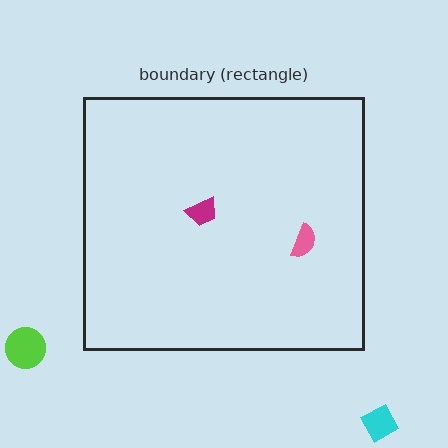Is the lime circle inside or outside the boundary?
Outside.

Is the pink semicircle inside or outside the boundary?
Inside.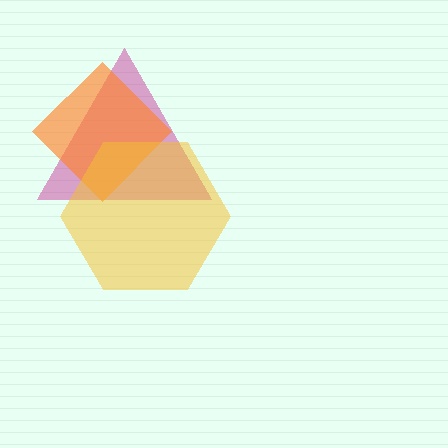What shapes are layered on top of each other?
The layered shapes are: a magenta triangle, an orange diamond, a yellow hexagon.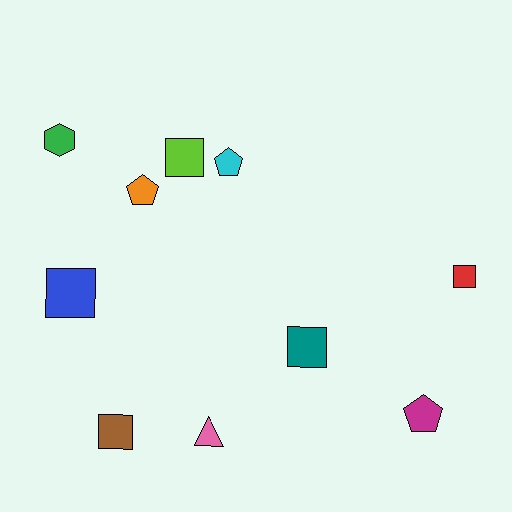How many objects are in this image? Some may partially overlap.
There are 10 objects.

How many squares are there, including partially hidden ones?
There are 5 squares.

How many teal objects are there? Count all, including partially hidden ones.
There is 1 teal object.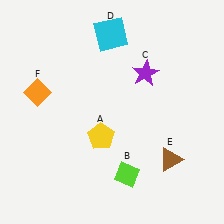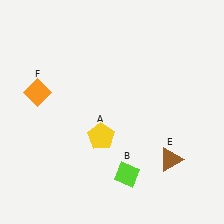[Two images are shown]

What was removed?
The cyan square (D), the purple star (C) were removed in Image 2.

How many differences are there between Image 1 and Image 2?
There are 2 differences between the two images.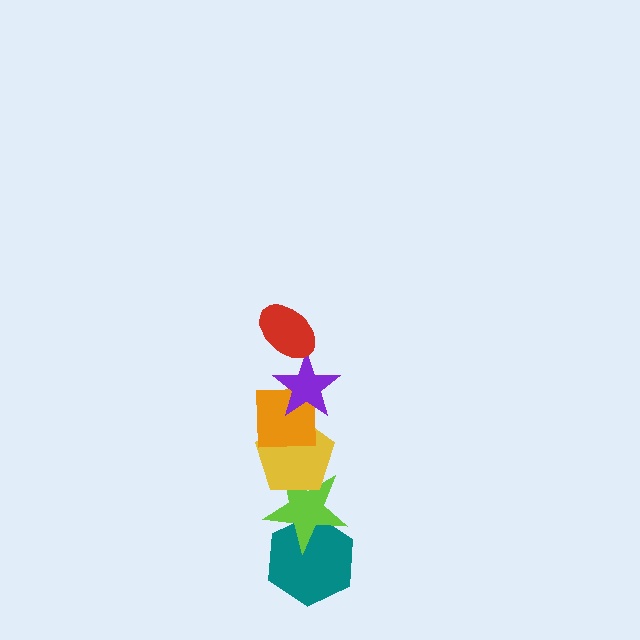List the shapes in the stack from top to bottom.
From top to bottom: the red ellipse, the purple star, the orange square, the yellow pentagon, the lime star, the teal hexagon.